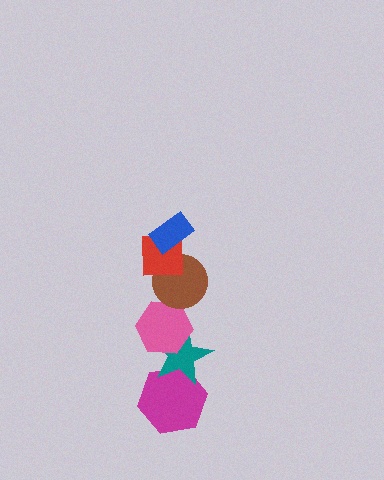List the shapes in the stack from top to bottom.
From top to bottom: the blue rectangle, the red square, the brown circle, the pink hexagon, the teal star, the magenta hexagon.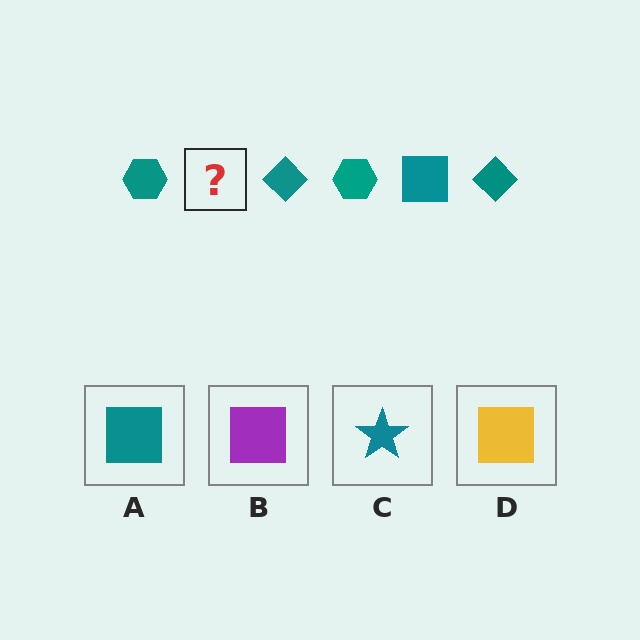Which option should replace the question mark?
Option A.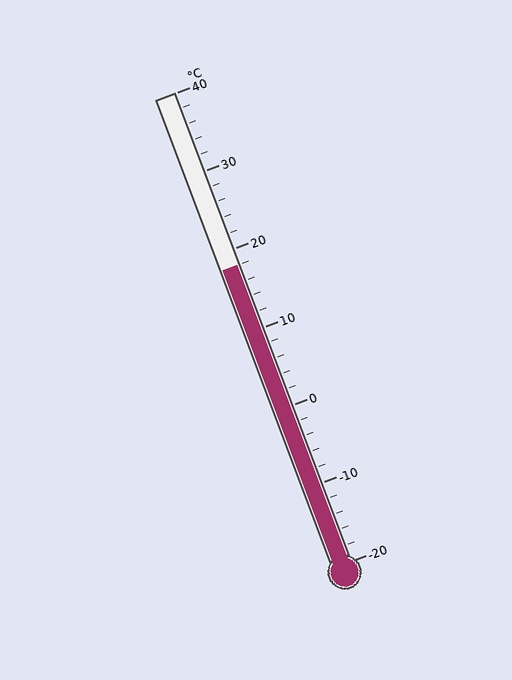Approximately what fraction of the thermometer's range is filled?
The thermometer is filled to approximately 65% of its range.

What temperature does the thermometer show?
The thermometer shows approximately 18°C.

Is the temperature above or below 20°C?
The temperature is below 20°C.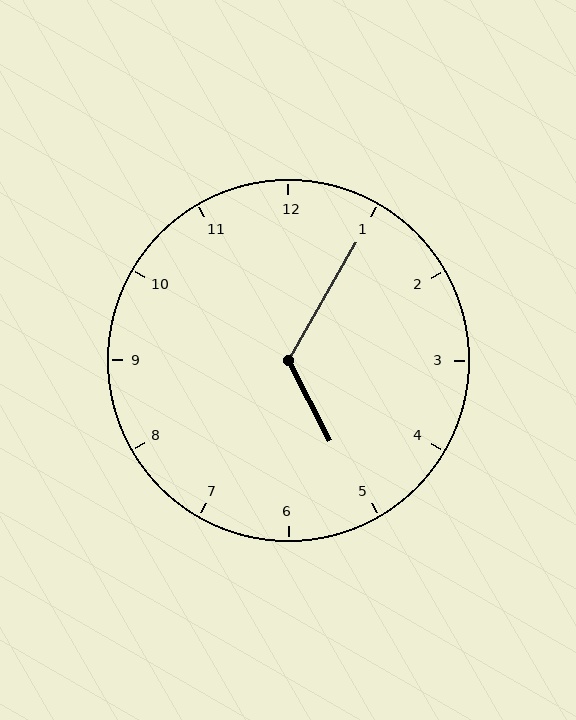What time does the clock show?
5:05.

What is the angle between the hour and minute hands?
Approximately 122 degrees.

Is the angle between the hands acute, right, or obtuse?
It is obtuse.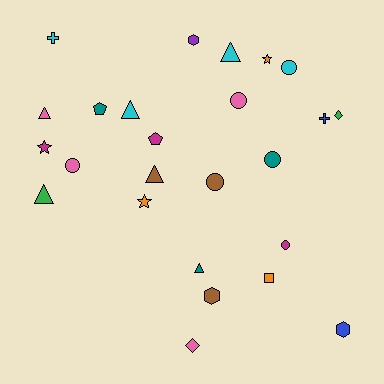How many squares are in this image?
There is 1 square.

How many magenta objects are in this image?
There are 3 magenta objects.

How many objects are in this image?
There are 25 objects.